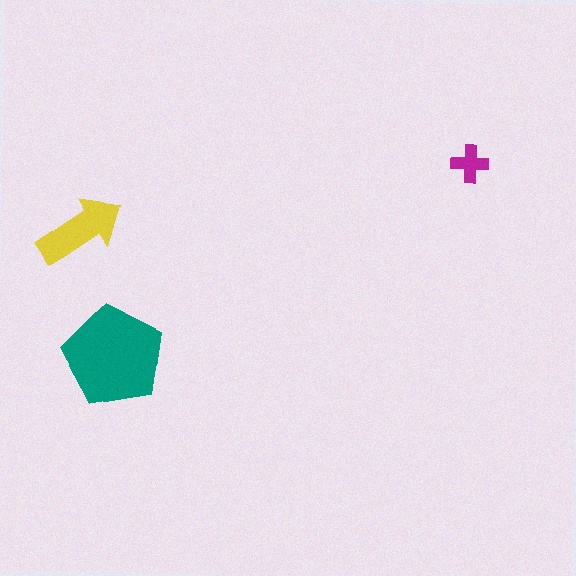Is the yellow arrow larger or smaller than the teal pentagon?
Smaller.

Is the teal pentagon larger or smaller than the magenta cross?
Larger.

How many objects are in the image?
There are 3 objects in the image.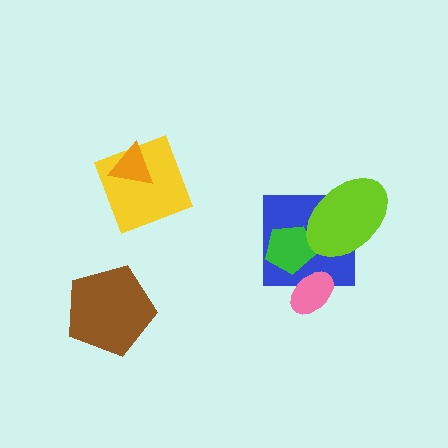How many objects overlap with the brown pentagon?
0 objects overlap with the brown pentagon.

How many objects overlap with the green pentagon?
2 objects overlap with the green pentagon.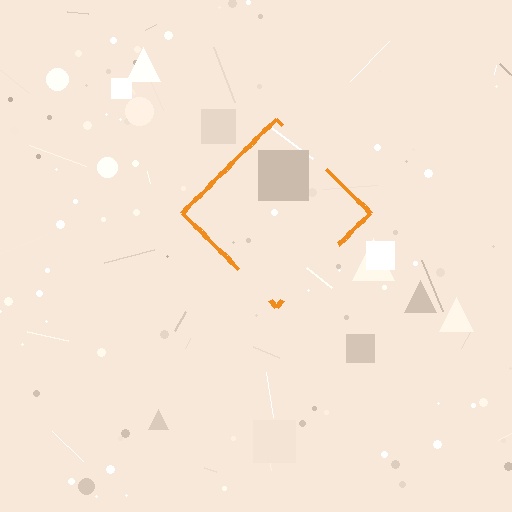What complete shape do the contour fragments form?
The contour fragments form a diamond.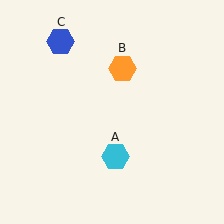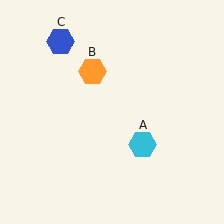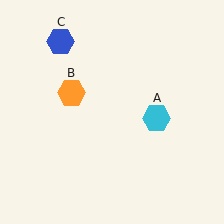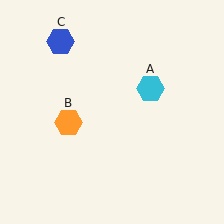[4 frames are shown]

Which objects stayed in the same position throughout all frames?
Blue hexagon (object C) remained stationary.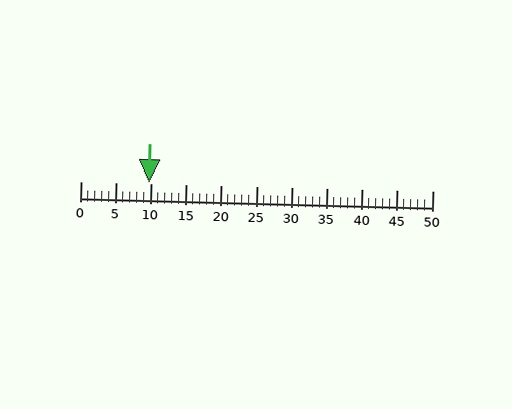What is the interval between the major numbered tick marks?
The major tick marks are spaced 5 units apart.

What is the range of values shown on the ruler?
The ruler shows values from 0 to 50.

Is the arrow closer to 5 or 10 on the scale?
The arrow is closer to 10.